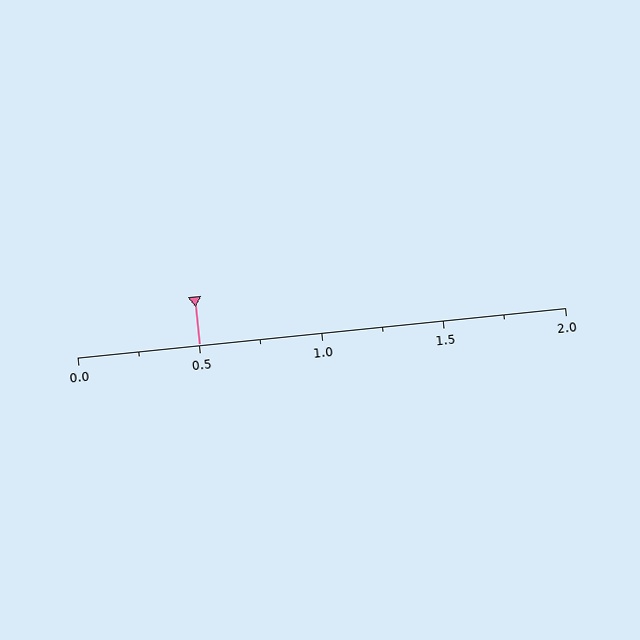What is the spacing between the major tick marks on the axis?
The major ticks are spaced 0.5 apart.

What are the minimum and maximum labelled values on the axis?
The axis runs from 0.0 to 2.0.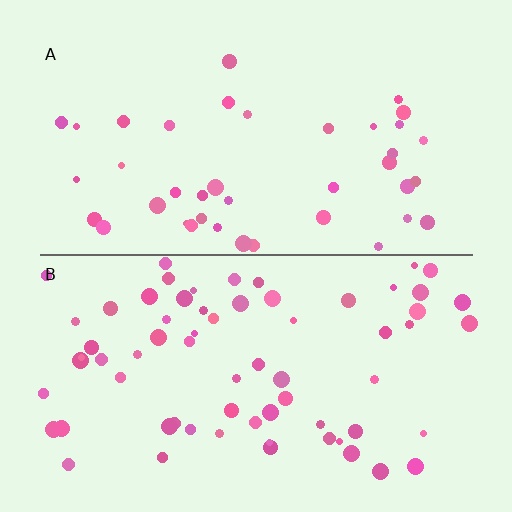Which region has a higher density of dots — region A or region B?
B (the bottom).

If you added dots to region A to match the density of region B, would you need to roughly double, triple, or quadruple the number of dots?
Approximately double.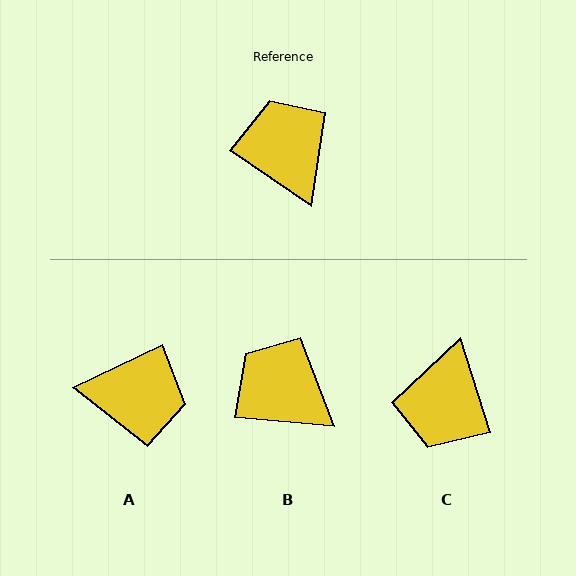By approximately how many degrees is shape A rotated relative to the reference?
Approximately 120 degrees clockwise.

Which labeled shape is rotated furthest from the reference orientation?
C, about 142 degrees away.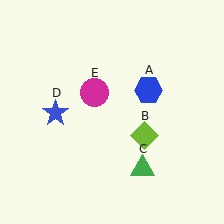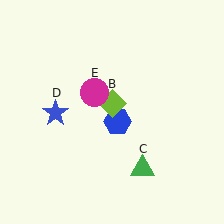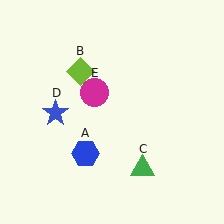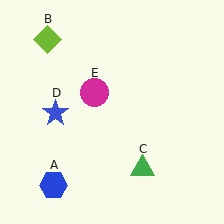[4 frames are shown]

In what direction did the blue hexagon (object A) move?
The blue hexagon (object A) moved down and to the left.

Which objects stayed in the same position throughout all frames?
Green triangle (object C) and blue star (object D) and magenta circle (object E) remained stationary.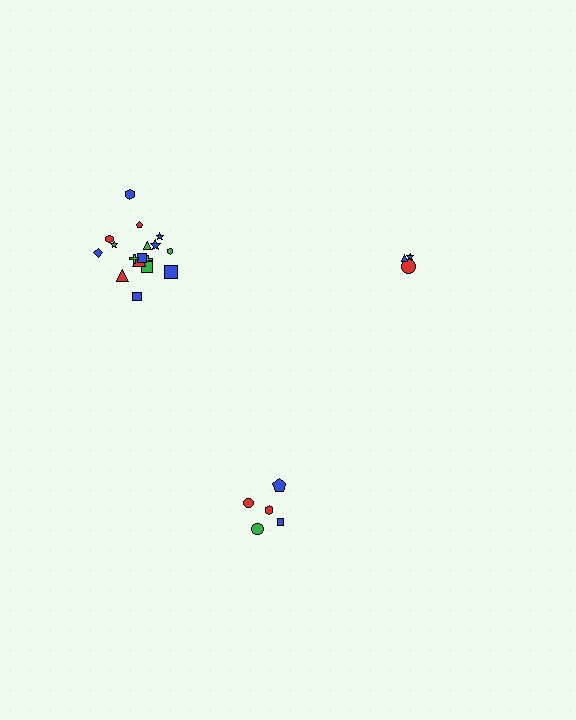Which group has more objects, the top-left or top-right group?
The top-left group.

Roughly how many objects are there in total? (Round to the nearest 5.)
Roughly 25 objects in total.